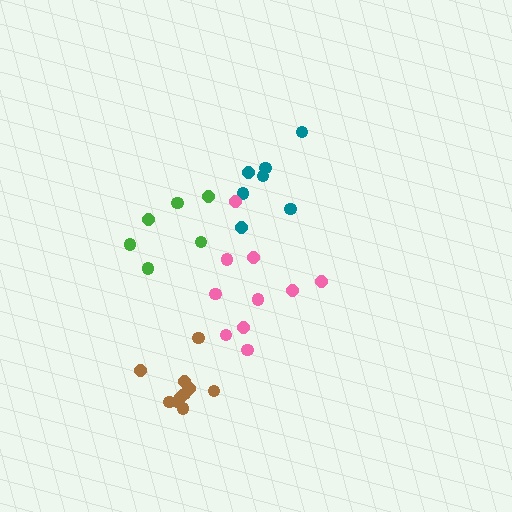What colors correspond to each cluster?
The clusters are colored: teal, brown, green, pink.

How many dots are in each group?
Group 1: 7 dots, Group 2: 10 dots, Group 3: 6 dots, Group 4: 10 dots (33 total).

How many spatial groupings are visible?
There are 4 spatial groupings.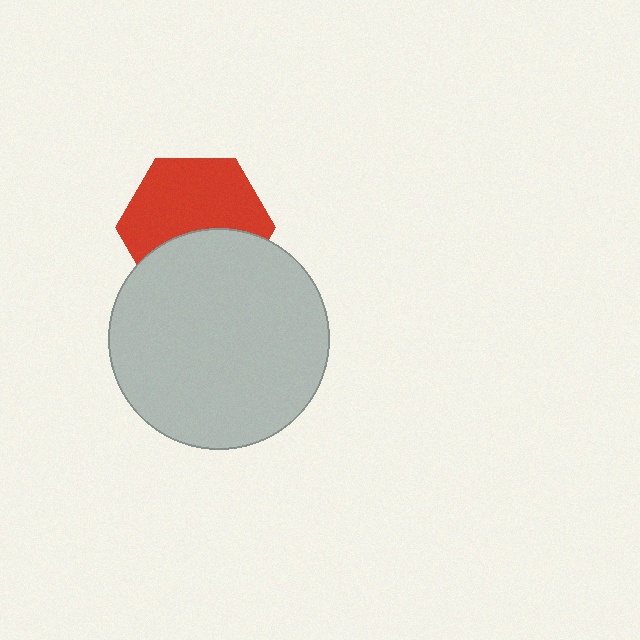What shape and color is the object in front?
The object in front is a light gray circle.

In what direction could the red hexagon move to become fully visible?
The red hexagon could move up. That would shift it out from behind the light gray circle entirely.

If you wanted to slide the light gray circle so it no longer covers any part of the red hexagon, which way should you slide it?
Slide it down — that is the most direct way to separate the two shapes.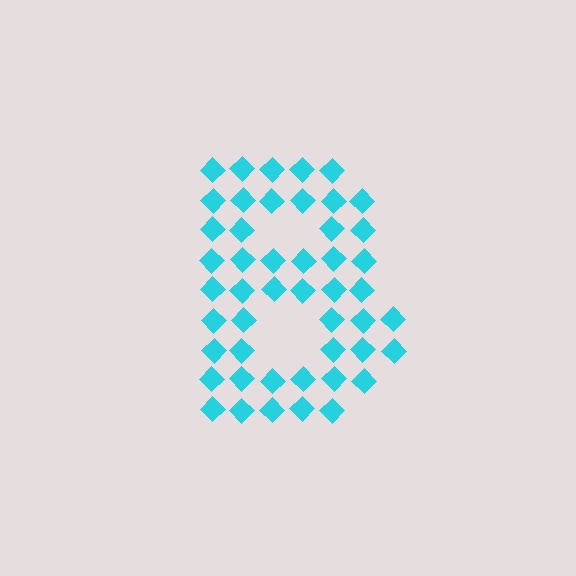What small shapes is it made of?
It is made of small diamonds.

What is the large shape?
The large shape is the letter B.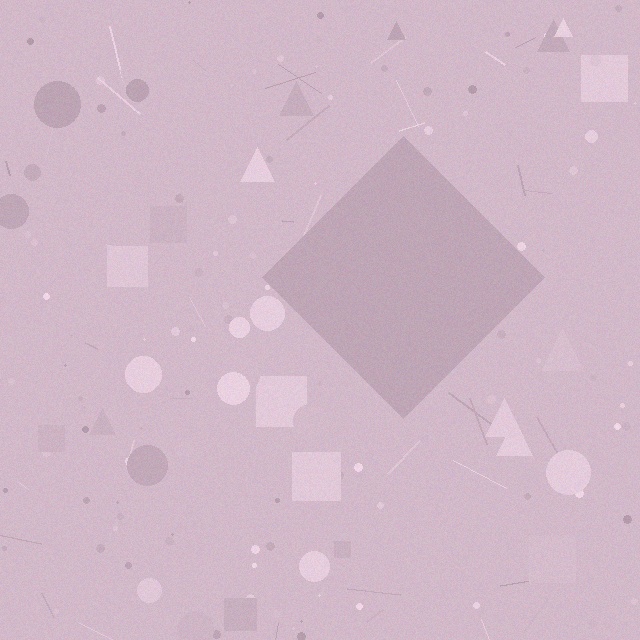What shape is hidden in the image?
A diamond is hidden in the image.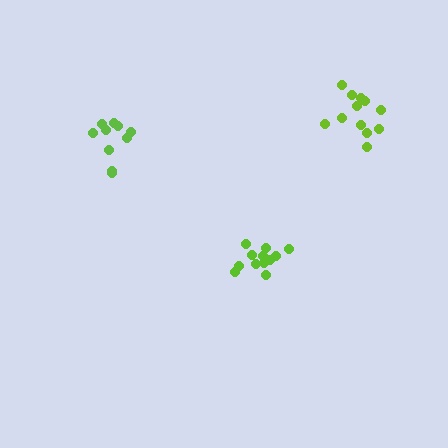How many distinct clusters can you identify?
There are 3 distinct clusters.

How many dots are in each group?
Group 1: 12 dots, Group 2: 12 dots, Group 3: 10 dots (34 total).